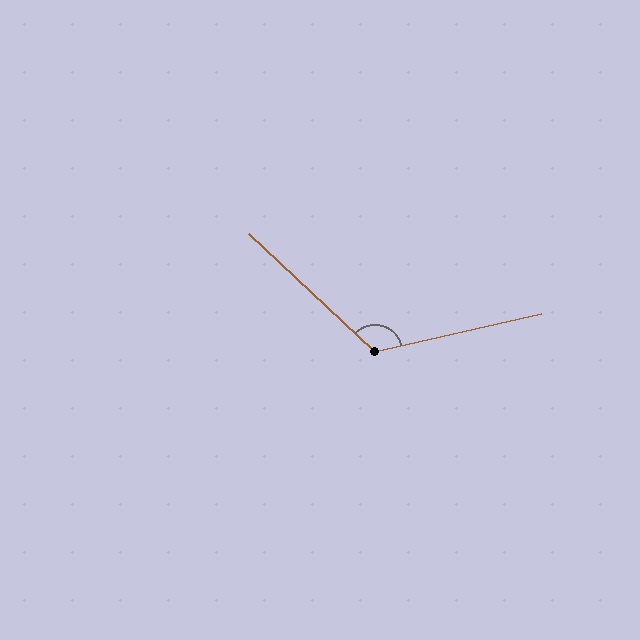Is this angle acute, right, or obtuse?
It is obtuse.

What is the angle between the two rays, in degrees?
Approximately 124 degrees.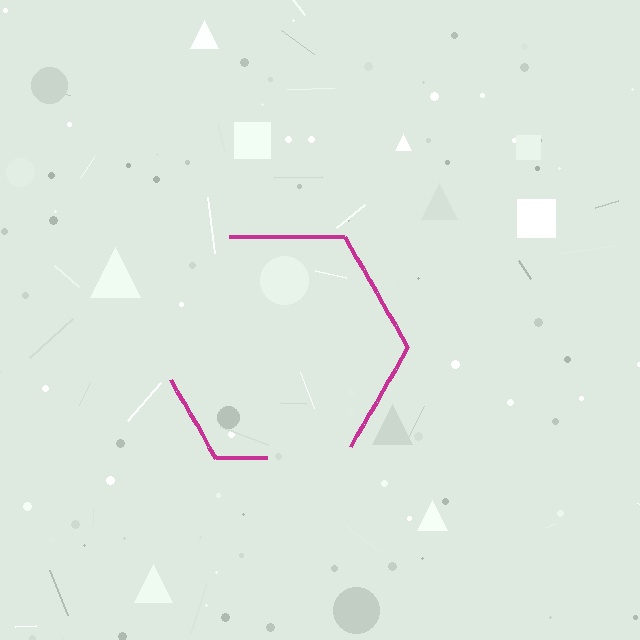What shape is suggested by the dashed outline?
The dashed outline suggests a hexagon.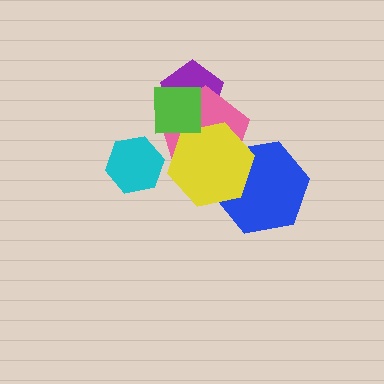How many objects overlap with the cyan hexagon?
0 objects overlap with the cyan hexagon.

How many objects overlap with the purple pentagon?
2 objects overlap with the purple pentagon.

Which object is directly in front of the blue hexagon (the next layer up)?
The pink pentagon is directly in front of the blue hexagon.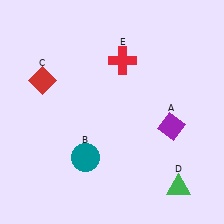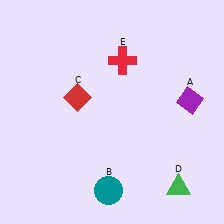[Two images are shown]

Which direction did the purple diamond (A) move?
The purple diamond (A) moved up.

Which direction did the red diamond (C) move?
The red diamond (C) moved right.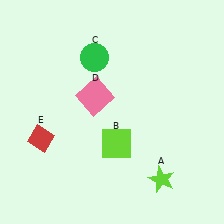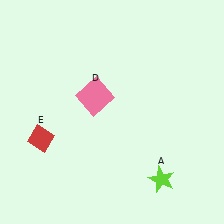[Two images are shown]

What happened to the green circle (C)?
The green circle (C) was removed in Image 2. It was in the top-left area of Image 1.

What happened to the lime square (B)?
The lime square (B) was removed in Image 2. It was in the bottom-right area of Image 1.